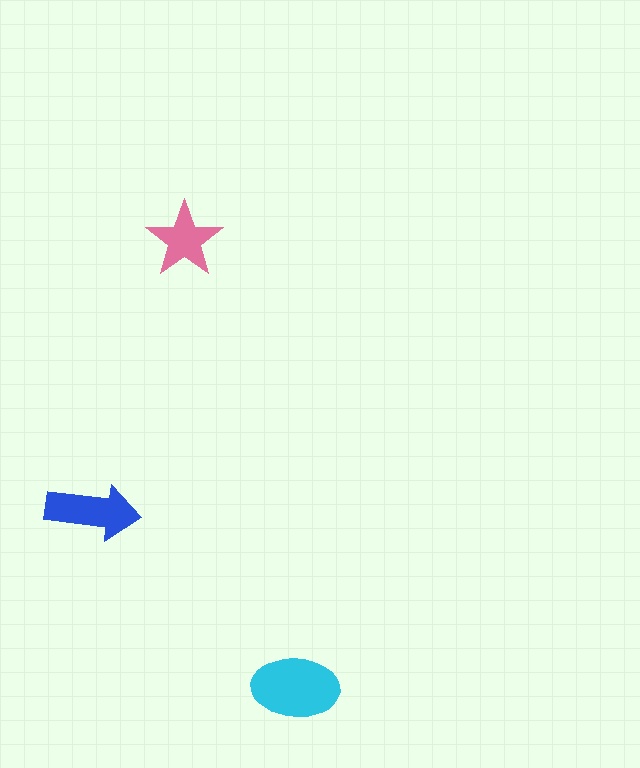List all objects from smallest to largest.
The pink star, the blue arrow, the cyan ellipse.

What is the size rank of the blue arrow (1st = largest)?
2nd.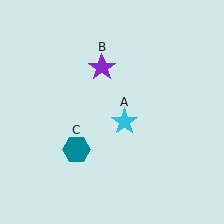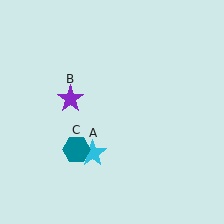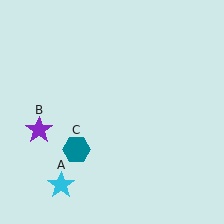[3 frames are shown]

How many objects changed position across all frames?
2 objects changed position: cyan star (object A), purple star (object B).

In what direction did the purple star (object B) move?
The purple star (object B) moved down and to the left.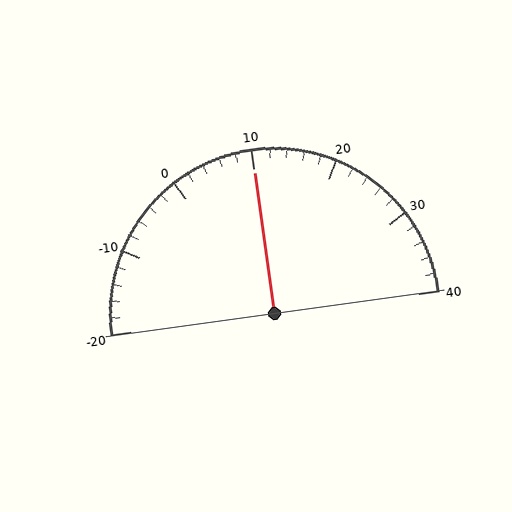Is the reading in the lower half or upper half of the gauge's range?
The reading is in the upper half of the range (-20 to 40).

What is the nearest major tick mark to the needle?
The nearest major tick mark is 10.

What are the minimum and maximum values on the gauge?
The gauge ranges from -20 to 40.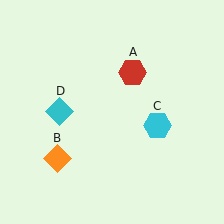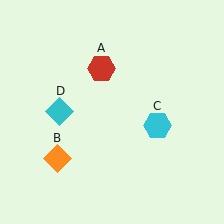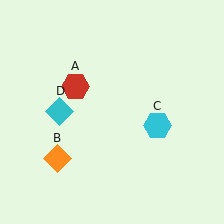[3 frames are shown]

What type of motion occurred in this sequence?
The red hexagon (object A) rotated counterclockwise around the center of the scene.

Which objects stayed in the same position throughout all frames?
Orange diamond (object B) and cyan hexagon (object C) and cyan diamond (object D) remained stationary.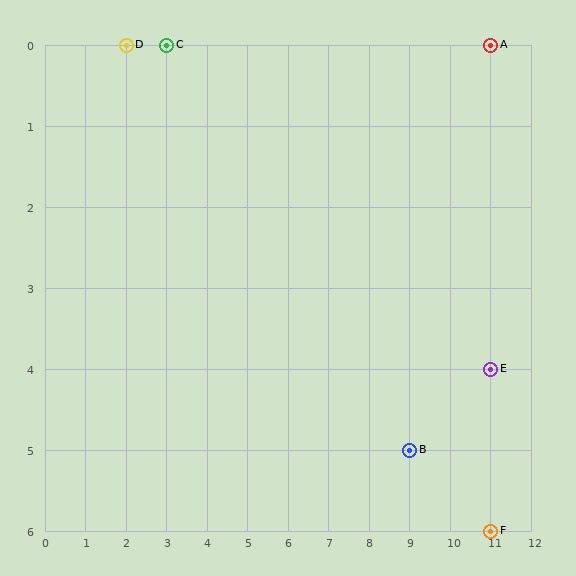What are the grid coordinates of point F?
Point F is at grid coordinates (11, 6).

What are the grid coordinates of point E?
Point E is at grid coordinates (11, 4).